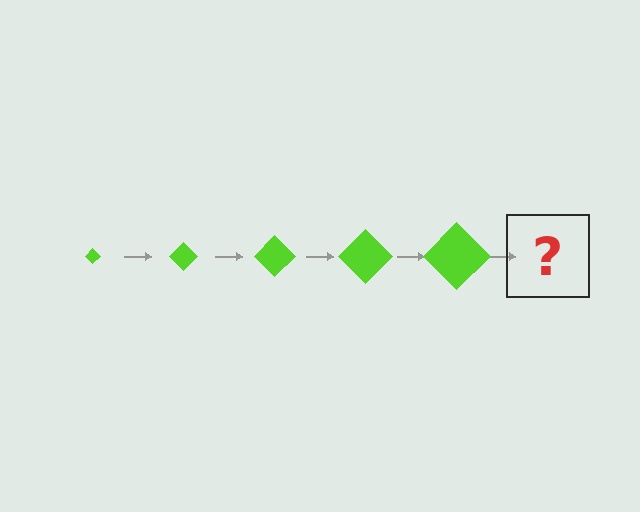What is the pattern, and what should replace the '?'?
The pattern is that the diamond gets progressively larger each step. The '?' should be a lime diamond, larger than the previous one.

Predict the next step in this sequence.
The next step is a lime diamond, larger than the previous one.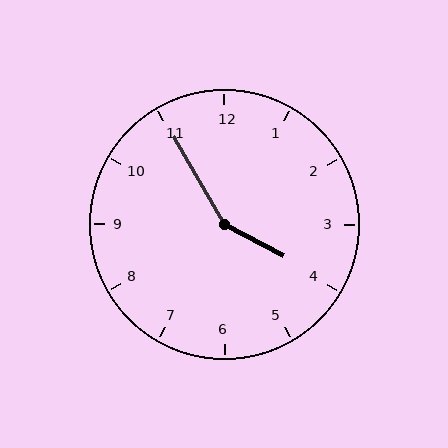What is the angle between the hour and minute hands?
Approximately 148 degrees.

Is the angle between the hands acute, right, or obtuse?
It is obtuse.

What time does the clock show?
3:55.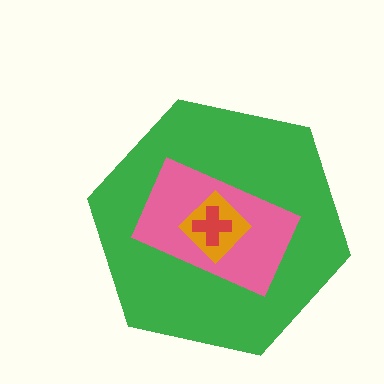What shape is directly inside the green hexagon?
The pink rectangle.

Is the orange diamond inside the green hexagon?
Yes.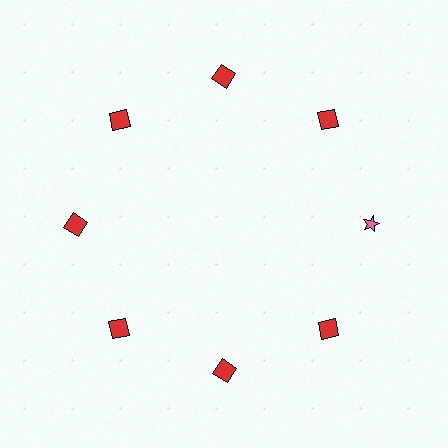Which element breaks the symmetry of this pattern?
The pink star at roughly the 3 o'clock position breaks the symmetry. All other shapes are red squares.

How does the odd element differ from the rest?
It differs in both color (pink instead of red) and shape (star instead of square).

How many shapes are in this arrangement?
There are 8 shapes arranged in a ring pattern.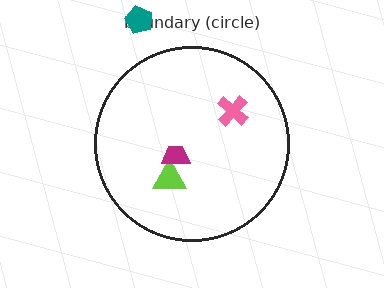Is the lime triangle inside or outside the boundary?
Inside.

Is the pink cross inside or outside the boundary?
Inside.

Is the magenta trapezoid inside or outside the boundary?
Inside.